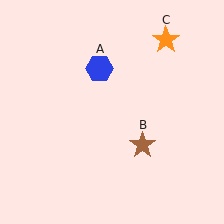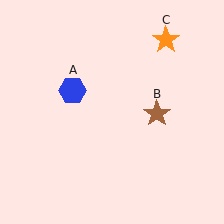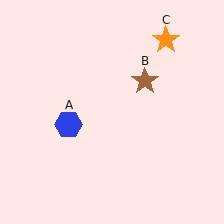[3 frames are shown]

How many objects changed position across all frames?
2 objects changed position: blue hexagon (object A), brown star (object B).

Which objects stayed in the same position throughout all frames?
Orange star (object C) remained stationary.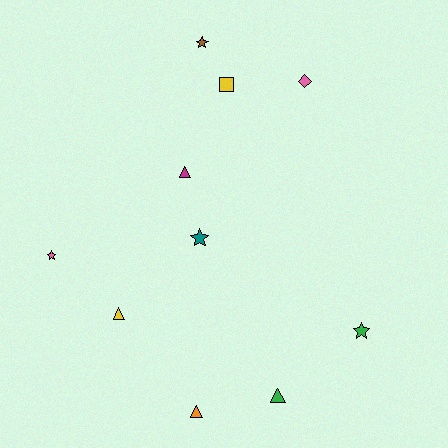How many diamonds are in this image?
There is 1 diamond.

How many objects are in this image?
There are 10 objects.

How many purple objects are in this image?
There are no purple objects.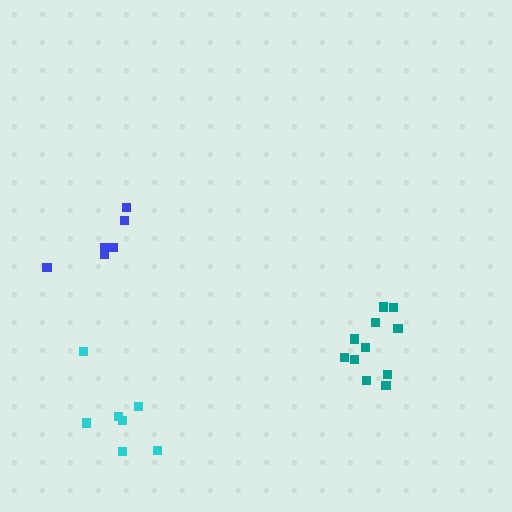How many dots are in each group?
Group 1: 6 dots, Group 2: 11 dots, Group 3: 7 dots (24 total).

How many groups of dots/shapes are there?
There are 3 groups.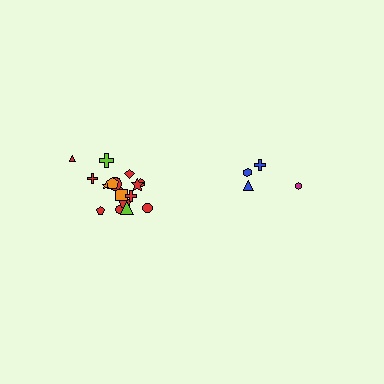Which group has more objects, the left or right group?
The left group.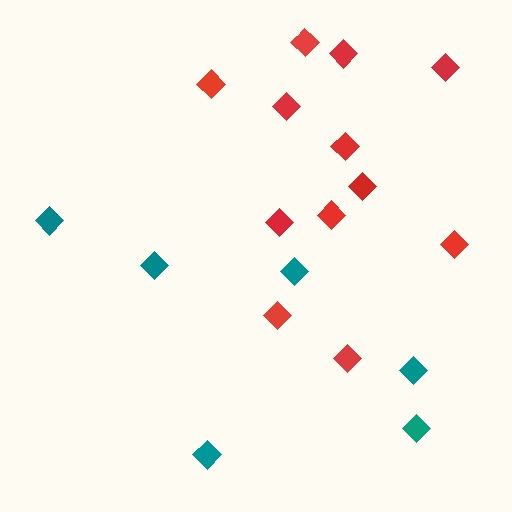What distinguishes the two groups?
There are 2 groups: one group of teal diamonds (6) and one group of red diamonds (12).